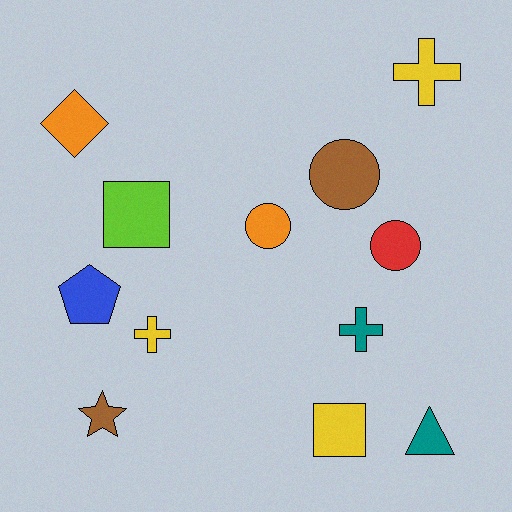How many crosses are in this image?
There are 3 crosses.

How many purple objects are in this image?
There are no purple objects.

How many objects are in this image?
There are 12 objects.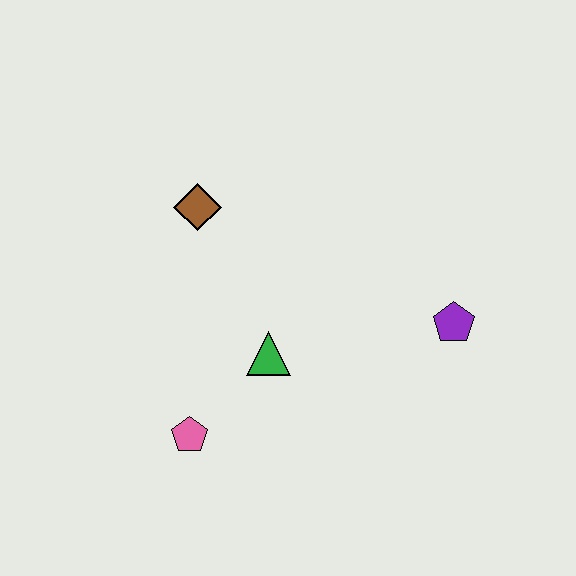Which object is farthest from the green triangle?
The purple pentagon is farthest from the green triangle.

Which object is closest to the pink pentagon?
The green triangle is closest to the pink pentagon.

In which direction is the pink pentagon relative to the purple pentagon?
The pink pentagon is to the left of the purple pentagon.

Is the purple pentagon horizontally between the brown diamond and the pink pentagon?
No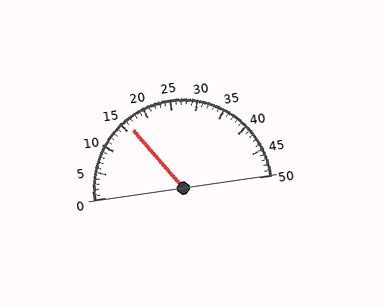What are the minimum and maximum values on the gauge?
The gauge ranges from 0 to 50.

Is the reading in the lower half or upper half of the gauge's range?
The reading is in the lower half of the range (0 to 50).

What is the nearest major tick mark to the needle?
The nearest major tick mark is 15.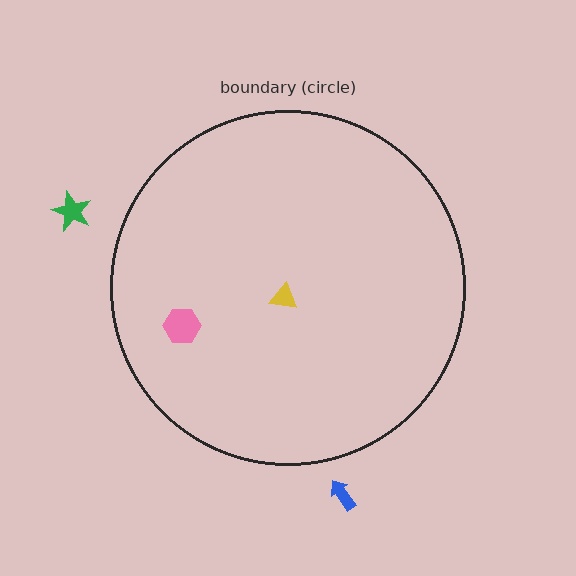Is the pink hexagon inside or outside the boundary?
Inside.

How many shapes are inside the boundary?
2 inside, 2 outside.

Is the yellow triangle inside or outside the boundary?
Inside.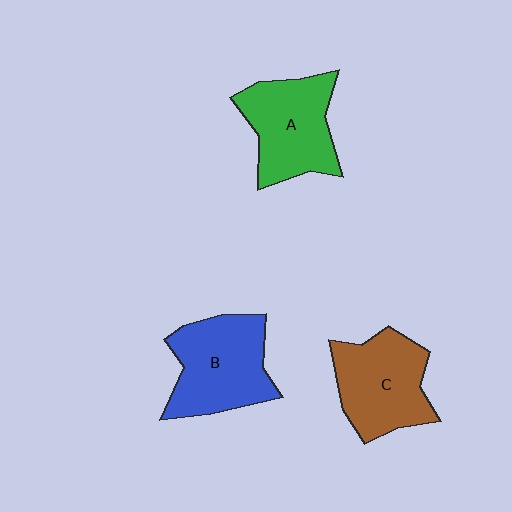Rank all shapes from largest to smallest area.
From largest to smallest: B (blue), A (green), C (brown).